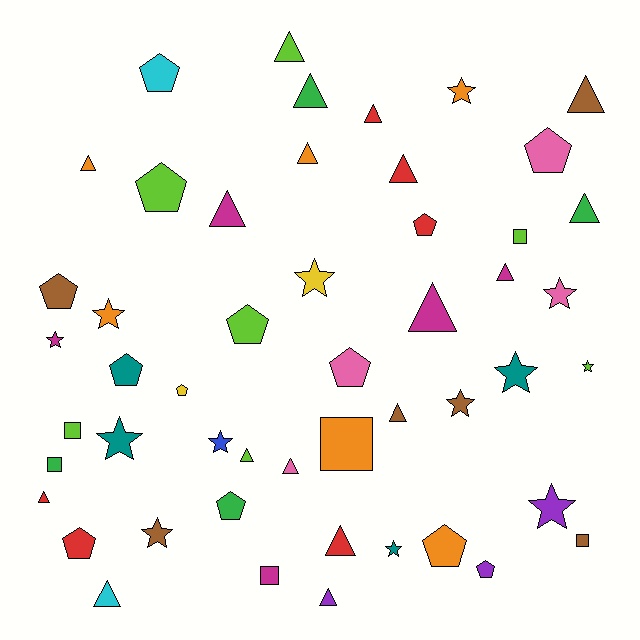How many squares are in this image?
There are 6 squares.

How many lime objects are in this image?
There are 7 lime objects.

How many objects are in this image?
There are 50 objects.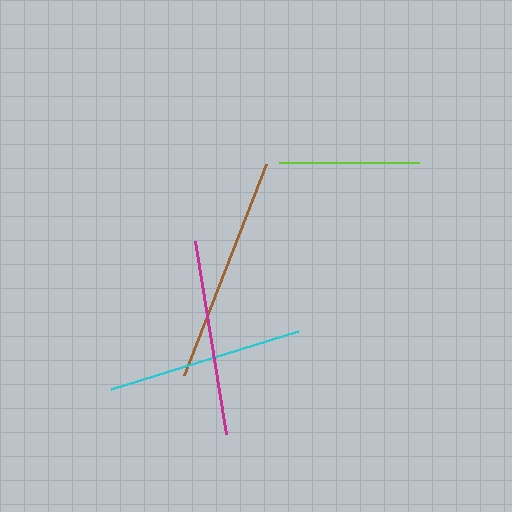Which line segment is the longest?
The brown line is the longest at approximately 226 pixels.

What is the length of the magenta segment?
The magenta segment is approximately 196 pixels long.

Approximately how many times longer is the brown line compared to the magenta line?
The brown line is approximately 1.2 times the length of the magenta line.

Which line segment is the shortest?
The lime line is the shortest at approximately 140 pixels.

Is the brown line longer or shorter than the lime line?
The brown line is longer than the lime line.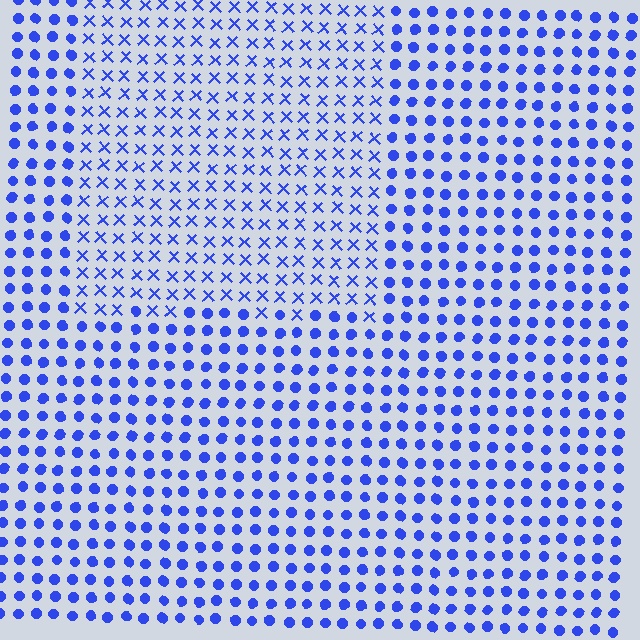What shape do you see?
I see a rectangle.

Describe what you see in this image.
The image is filled with small blue elements arranged in a uniform grid. A rectangle-shaped region contains X marks, while the surrounding area contains circles. The boundary is defined purely by the change in element shape.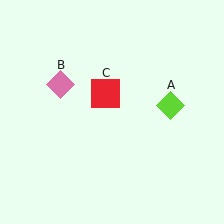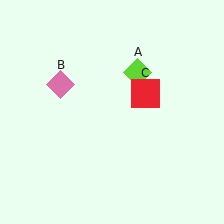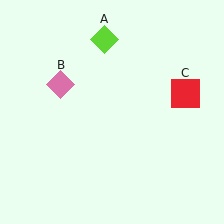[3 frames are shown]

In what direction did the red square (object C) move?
The red square (object C) moved right.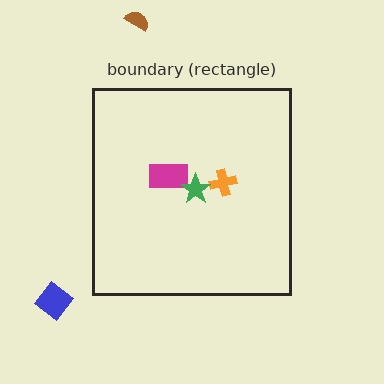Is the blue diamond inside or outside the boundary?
Outside.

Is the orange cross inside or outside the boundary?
Inside.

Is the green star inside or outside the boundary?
Inside.